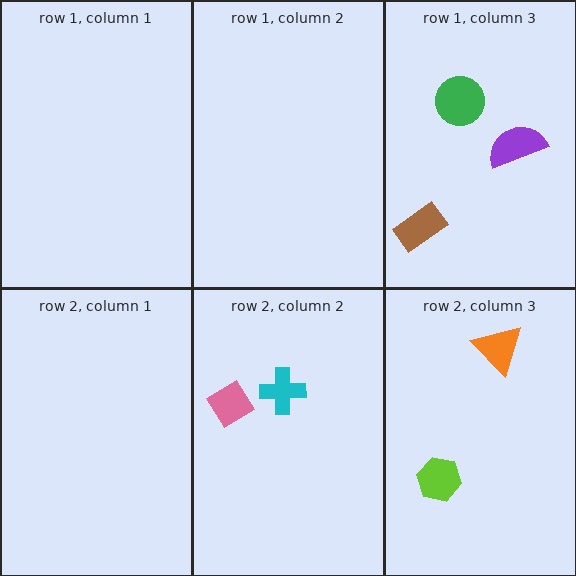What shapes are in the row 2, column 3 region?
The orange triangle, the lime hexagon.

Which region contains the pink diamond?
The row 2, column 2 region.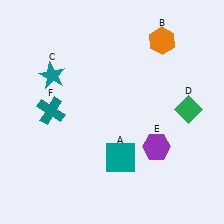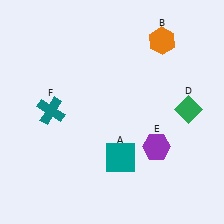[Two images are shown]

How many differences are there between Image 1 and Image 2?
There is 1 difference between the two images.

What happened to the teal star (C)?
The teal star (C) was removed in Image 2. It was in the top-left area of Image 1.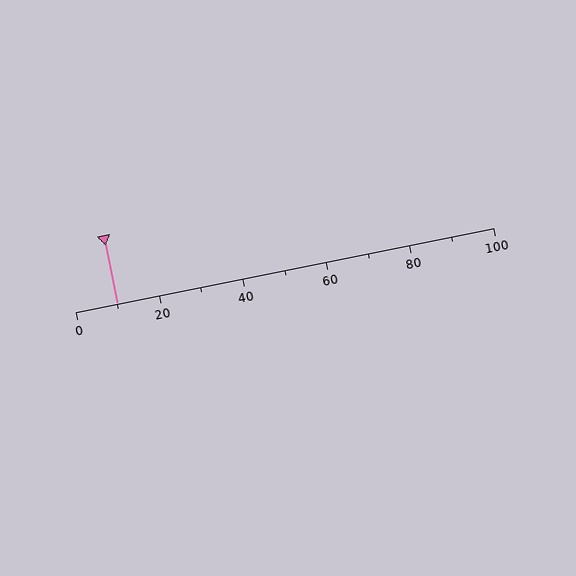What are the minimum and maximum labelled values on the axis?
The axis runs from 0 to 100.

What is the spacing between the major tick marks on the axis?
The major ticks are spaced 20 apart.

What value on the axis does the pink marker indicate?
The marker indicates approximately 10.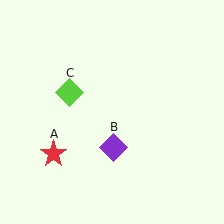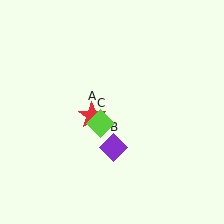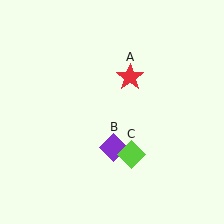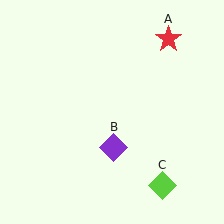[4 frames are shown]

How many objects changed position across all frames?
2 objects changed position: red star (object A), lime diamond (object C).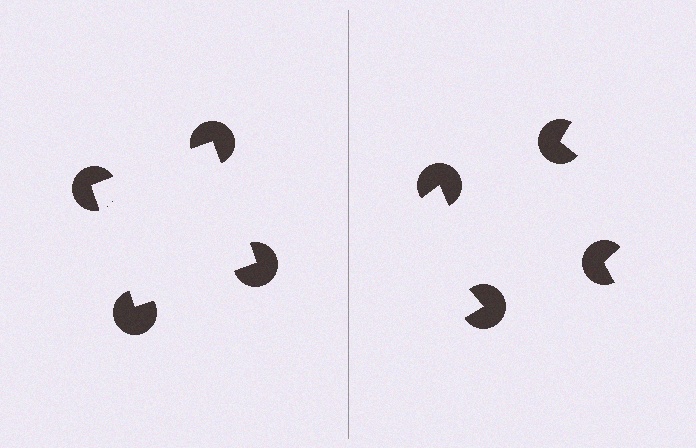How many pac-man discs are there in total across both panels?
8 — 4 on each side.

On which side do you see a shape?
An illusory square appears on the left side. On the right side the wedge cuts are rotated, so no coherent shape forms.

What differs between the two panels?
The pac-man discs are positioned identically on both sides; only the wedge orientations differ. On the left they align to a square; on the right they are misaligned.